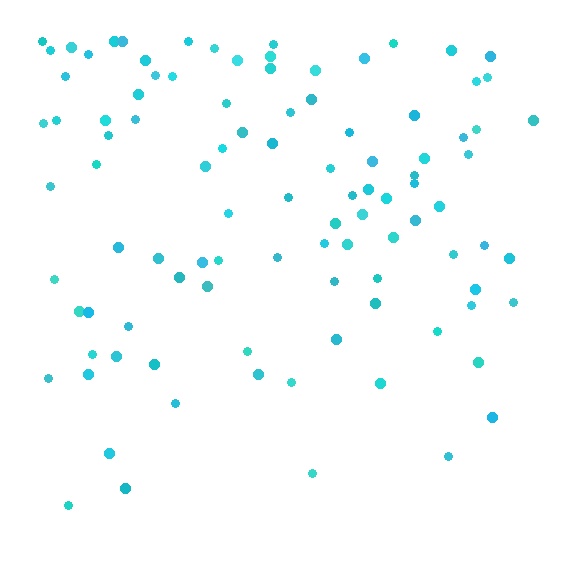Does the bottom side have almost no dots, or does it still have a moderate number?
Still a moderate number, just noticeably fewer than the top.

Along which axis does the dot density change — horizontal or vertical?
Vertical.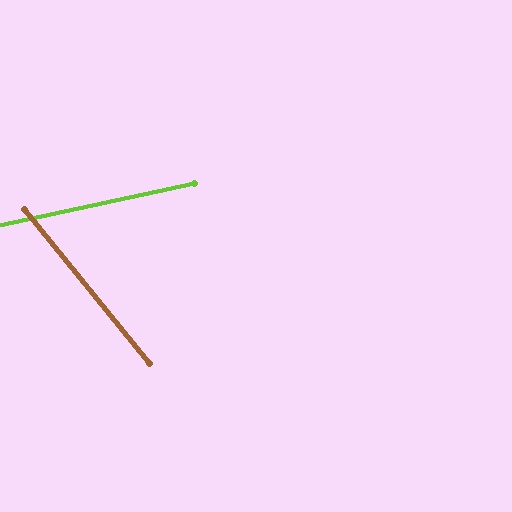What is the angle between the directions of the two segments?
Approximately 63 degrees.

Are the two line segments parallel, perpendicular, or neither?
Neither parallel nor perpendicular — they differ by about 63°.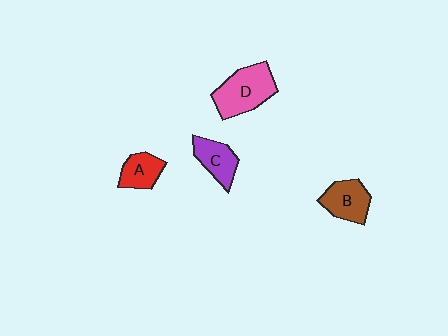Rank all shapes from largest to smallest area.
From largest to smallest: D (pink), B (brown), C (purple), A (red).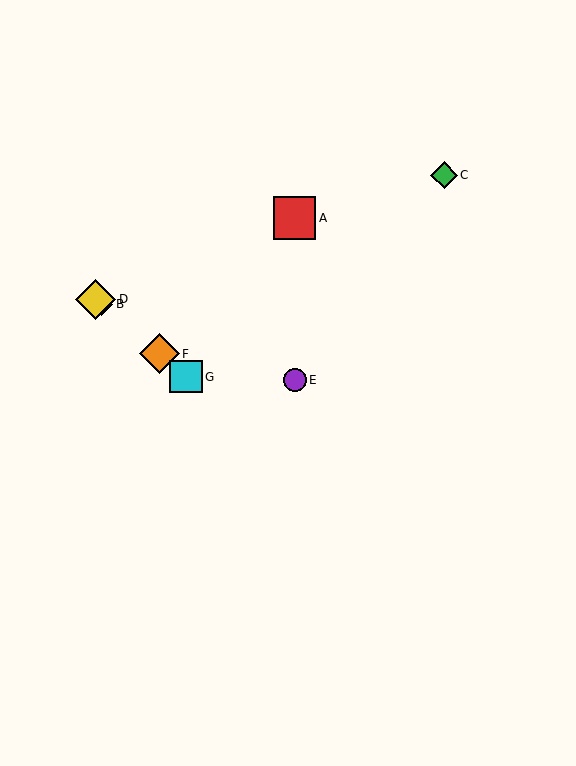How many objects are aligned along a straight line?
4 objects (B, D, F, G) are aligned along a straight line.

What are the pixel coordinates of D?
Object D is at (96, 299).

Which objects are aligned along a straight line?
Objects B, D, F, G are aligned along a straight line.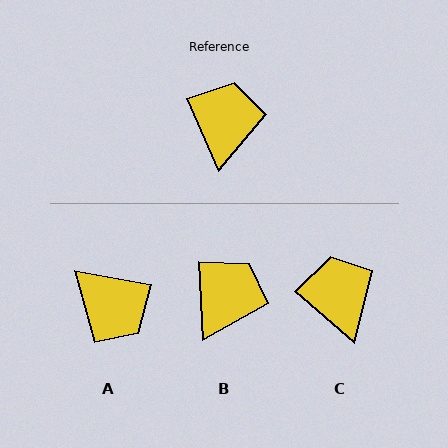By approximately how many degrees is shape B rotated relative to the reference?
Approximately 21 degrees clockwise.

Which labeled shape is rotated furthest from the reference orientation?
A, about 124 degrees away.